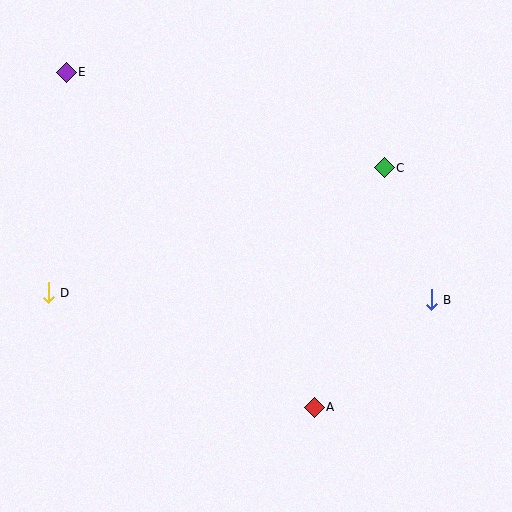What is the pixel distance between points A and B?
The distance between A and B is 159 pixels.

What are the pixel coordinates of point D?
Point D is at (48, 293).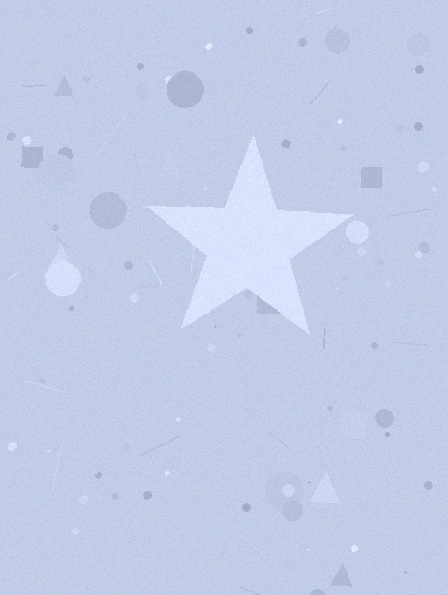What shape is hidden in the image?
A star is hidden in the image.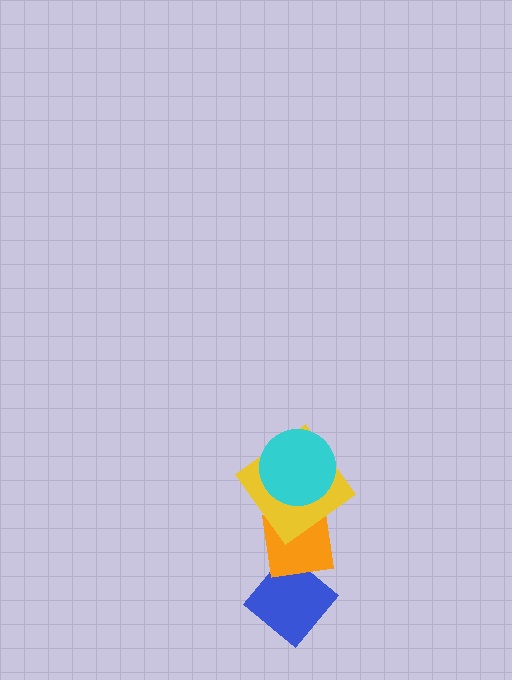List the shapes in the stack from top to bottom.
From top to bottom: the cyan circle, the yellow diamond, the orange square, the blue diamond.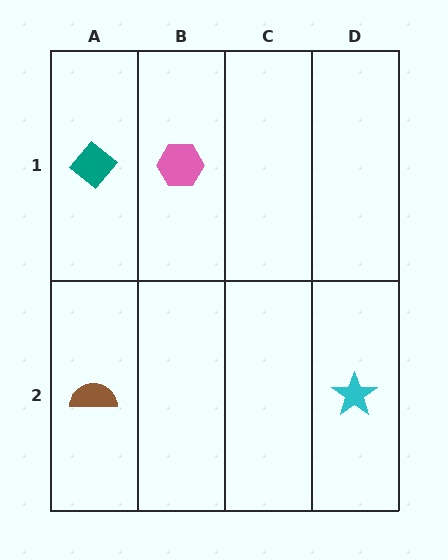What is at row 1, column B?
A pink hexagon.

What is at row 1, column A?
A teal diamond.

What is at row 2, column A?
A brown semicircle.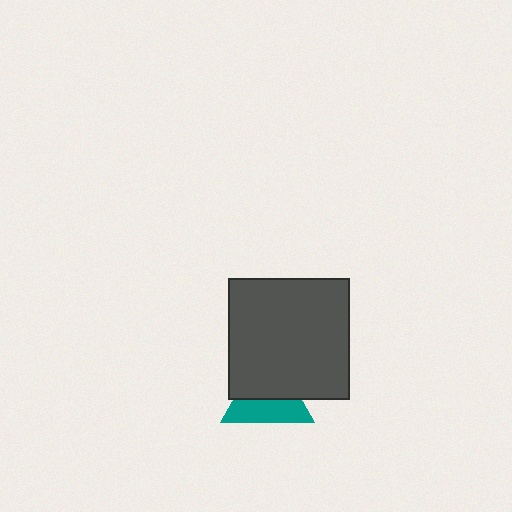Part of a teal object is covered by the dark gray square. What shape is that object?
It is a triangle.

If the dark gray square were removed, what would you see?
You would see the complete teal triangle.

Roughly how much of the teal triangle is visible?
About half of it is visible (roughly 49%).